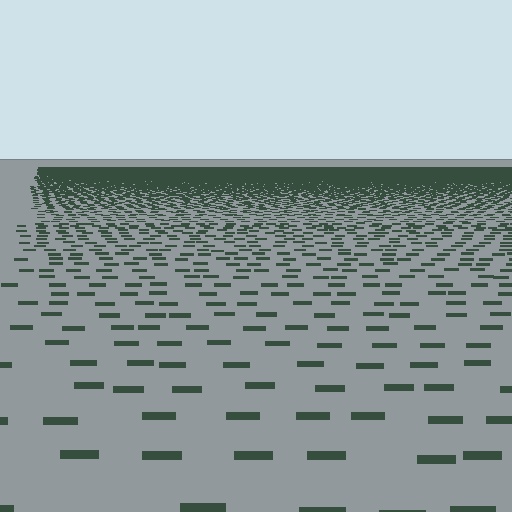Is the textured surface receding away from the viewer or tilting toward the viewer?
The surface is receding away from the viewer. Texture elements get smaller and denser toward the top.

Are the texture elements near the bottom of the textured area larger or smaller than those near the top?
Larger. Near the bottom, elements are closer to the viewer and appear at a bigger on-screen size.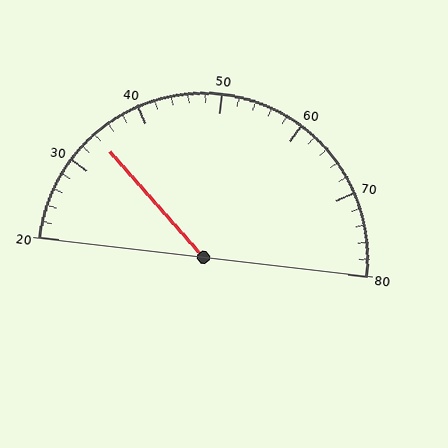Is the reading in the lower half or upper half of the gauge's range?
The reading is in the lower half of the range (20 to 80).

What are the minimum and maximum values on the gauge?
The gauge ranges from 20 to 80.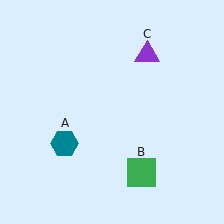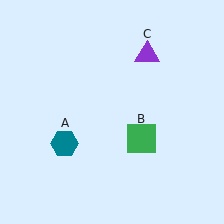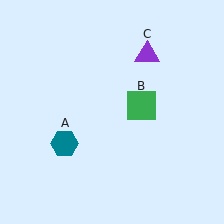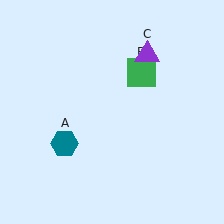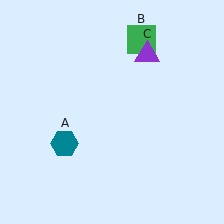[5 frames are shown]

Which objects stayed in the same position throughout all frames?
Teal hexagon (object A) and purple triangle (object C) remained stationary.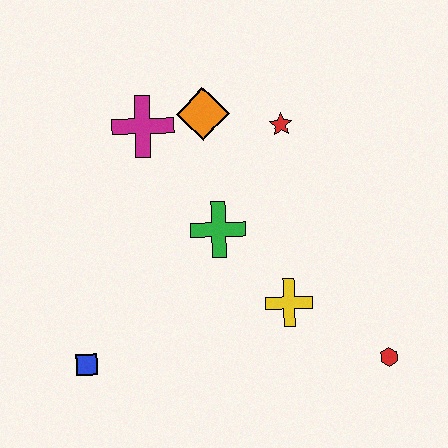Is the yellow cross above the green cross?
No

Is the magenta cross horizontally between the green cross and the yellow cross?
No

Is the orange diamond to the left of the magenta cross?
No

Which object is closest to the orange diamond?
The magenta cross is closest to the orange diamond.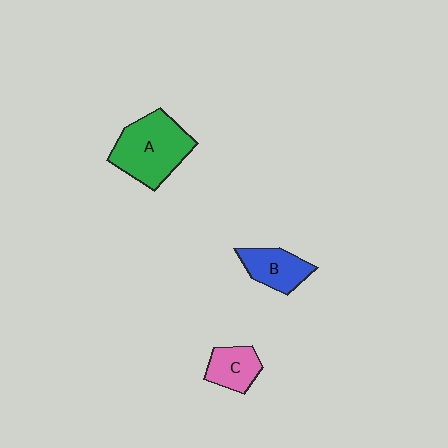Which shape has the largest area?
Shape A (green).